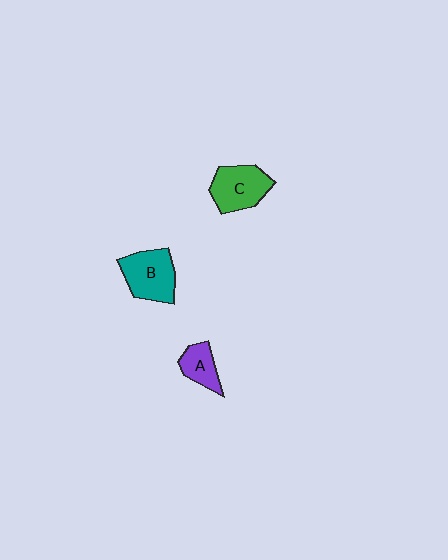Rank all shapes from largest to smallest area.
From largest to smallest: B (teal), C (green), A (purple).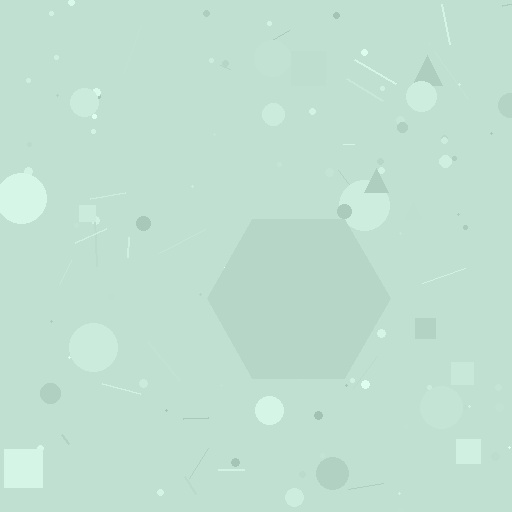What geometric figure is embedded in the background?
A hexagon is embedded in the background.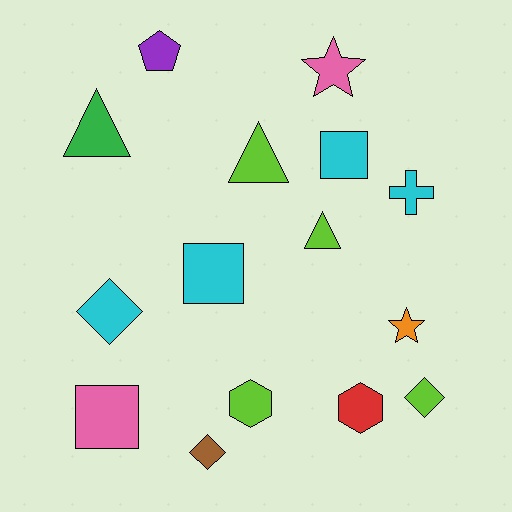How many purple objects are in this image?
There is 1 purple object.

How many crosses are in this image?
There is 1 cross.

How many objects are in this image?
There are 15 objects.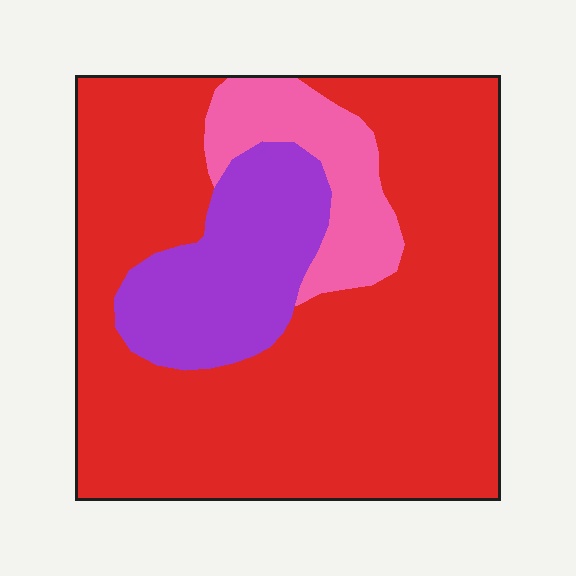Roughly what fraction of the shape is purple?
Purple covers 17% of the shape.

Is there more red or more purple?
Red.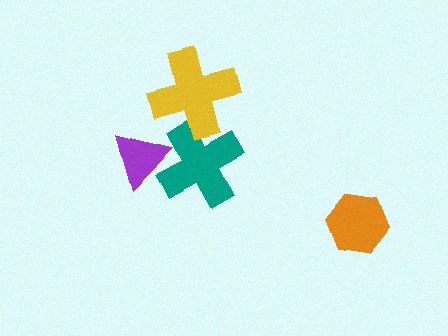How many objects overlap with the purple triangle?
1 object overlaps with the purple triangle.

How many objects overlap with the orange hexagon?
0 objects overlap with the orange hexagon.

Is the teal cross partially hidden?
Yes, it is partially covered by another shape.